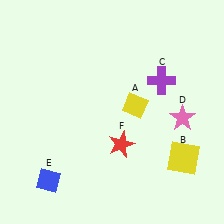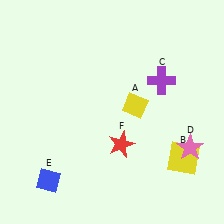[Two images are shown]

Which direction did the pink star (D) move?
The pink star (D) moved down.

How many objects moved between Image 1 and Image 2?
1 object moved between the two images.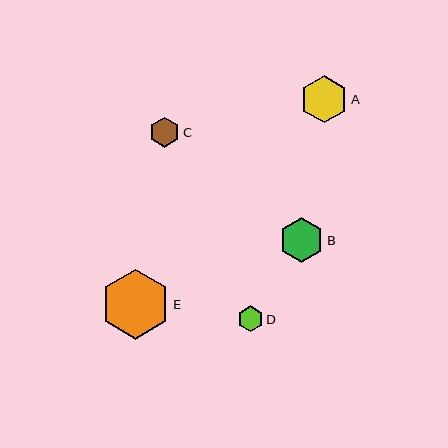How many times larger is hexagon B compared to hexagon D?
Hexagon B is approximately 1.7 times the size of hexagon D.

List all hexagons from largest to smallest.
From largest to smallest: E, A, B, C, D.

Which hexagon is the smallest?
Hexagon D is the smallest with a size of approximately 26 pixels.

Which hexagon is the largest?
Hexagon E is the largest with a size of approximately 70 pixels.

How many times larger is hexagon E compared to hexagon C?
Hexagon E is approximately 2.3 times the size of hexagon C.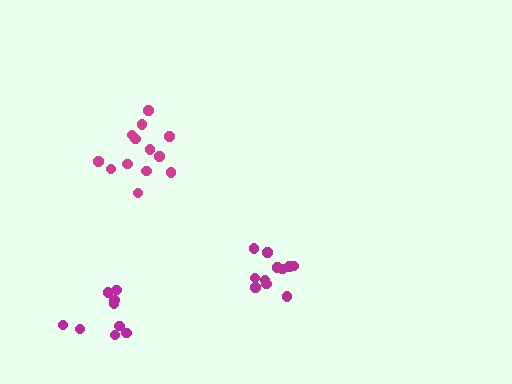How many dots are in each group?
Group 1: 11 dots, Group 2: 9 dots, Group 3: 13 dots (33 total).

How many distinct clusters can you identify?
There are 3 distinct clusters.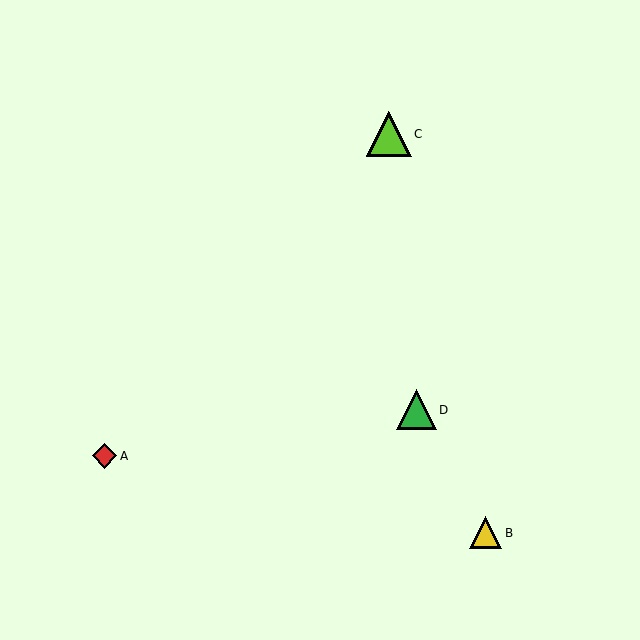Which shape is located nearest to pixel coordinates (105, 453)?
The red diamond (labeled A) at (105, 456) is nearest to that location.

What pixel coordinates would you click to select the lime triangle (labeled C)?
Click at (389, 134) to select the lime triangle C.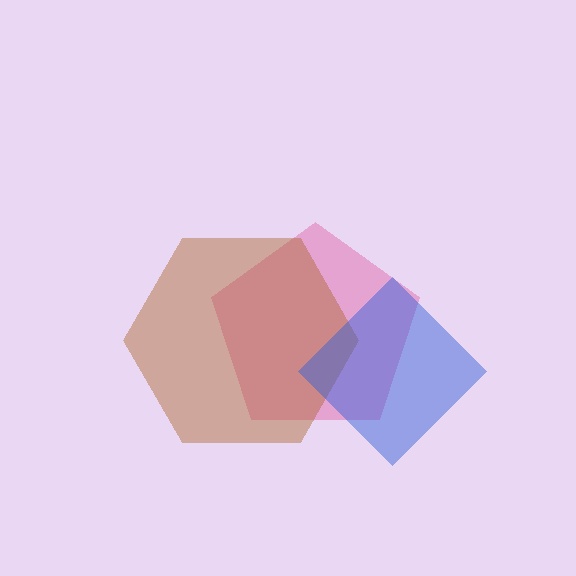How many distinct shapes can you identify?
There are 3 distinct shapes: a pink pentagon, a brown hexagon, a blue diamond.